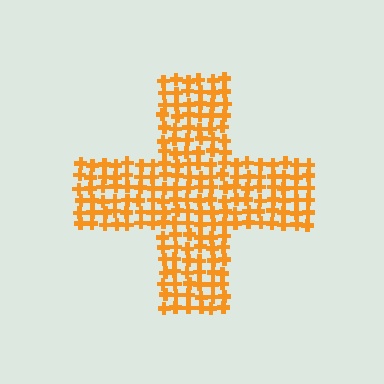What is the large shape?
The large shape is a cross.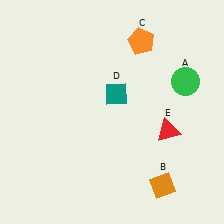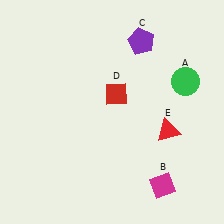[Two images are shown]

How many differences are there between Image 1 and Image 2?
There are 3 differences between the two images.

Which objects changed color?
B changed from orange to magenta. C changed from orange to purple. D changed from teal to red.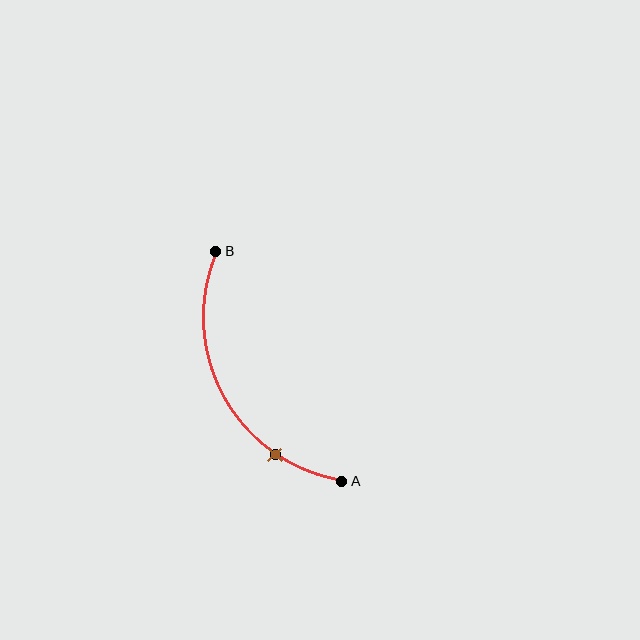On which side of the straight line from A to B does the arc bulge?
The arc bulges to the left of the straight line connecting A and B.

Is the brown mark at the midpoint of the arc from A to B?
No. The brown mark lies on the arc but is closer to endpoint A. The arc midpoint would be at the point on the curve equidistant along the arc from both A and B.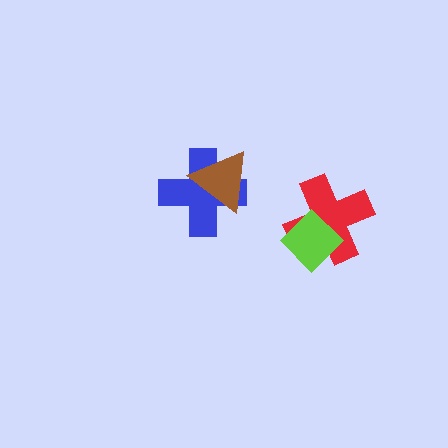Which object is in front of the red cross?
The lime diamond is in front of the red cross.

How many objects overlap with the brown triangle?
1 object overlaps with the brown triangle.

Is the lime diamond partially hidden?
No, no other shape covers it.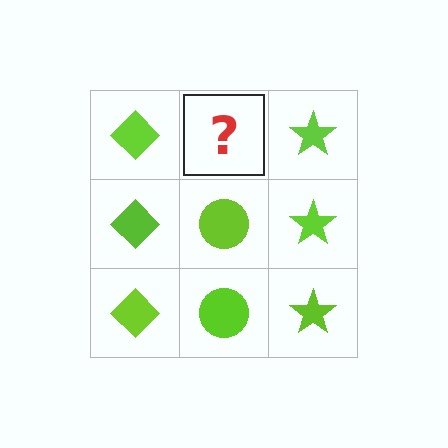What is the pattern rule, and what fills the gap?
The rule is that each column has a consistent shape. The gap should be filled with a lime circle.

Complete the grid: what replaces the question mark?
The question mark should be replaced with a lime circle.